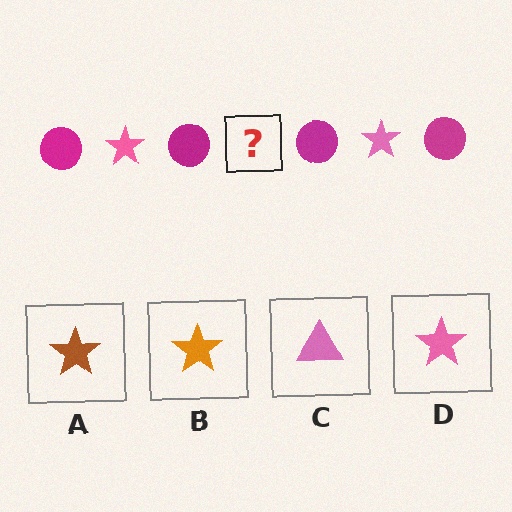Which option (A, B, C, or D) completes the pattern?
D.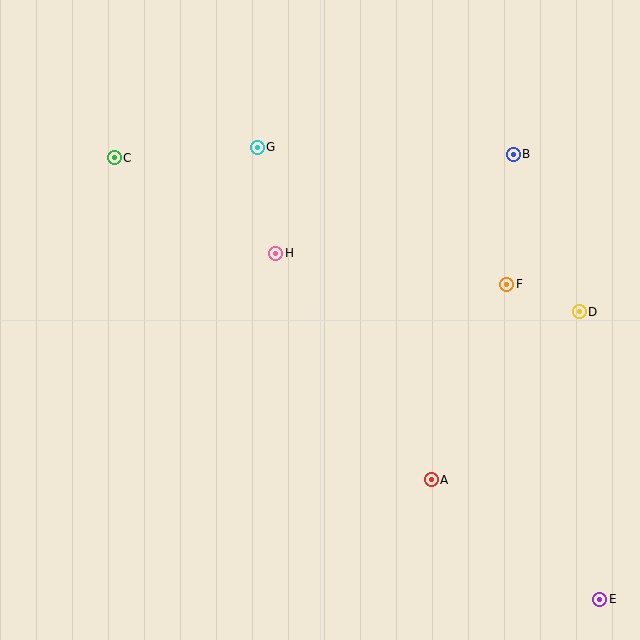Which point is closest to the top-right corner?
Point B is closest to the top-right corner.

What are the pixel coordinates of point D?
Point D is at (579, 312).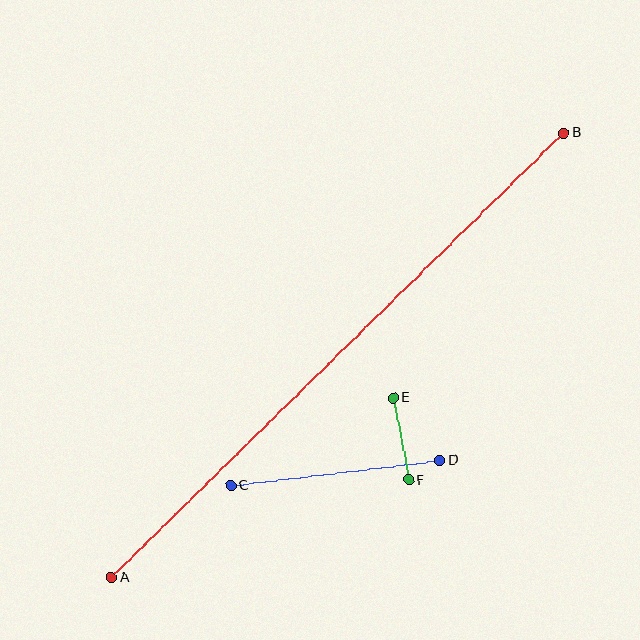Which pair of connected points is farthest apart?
Points A and B are farthest apart.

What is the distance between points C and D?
The distance is approximately 211 pixels.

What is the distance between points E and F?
The distance is approximately 83 pixels.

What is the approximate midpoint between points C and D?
The midpoint is at approximately (335, 473) pixels.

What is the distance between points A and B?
The distance is approximately 634 pixels.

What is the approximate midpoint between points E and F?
The midpoint is at approximately (401, 439) pixels.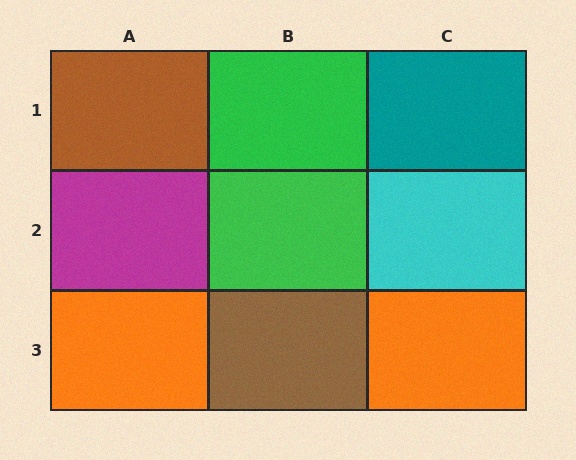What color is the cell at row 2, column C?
Cyan.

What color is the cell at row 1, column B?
Green.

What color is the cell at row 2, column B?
Green.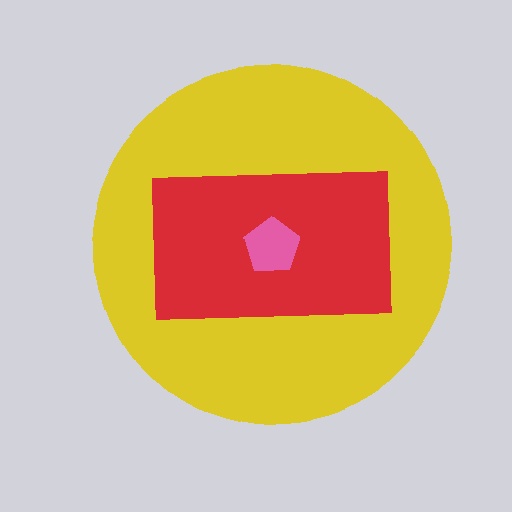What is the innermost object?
The pink pentagon.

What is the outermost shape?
The yellow circle.